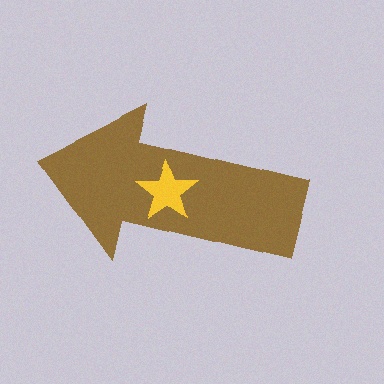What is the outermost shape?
The brown arrow.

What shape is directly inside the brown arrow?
The yellow star.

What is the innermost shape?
The yellow star.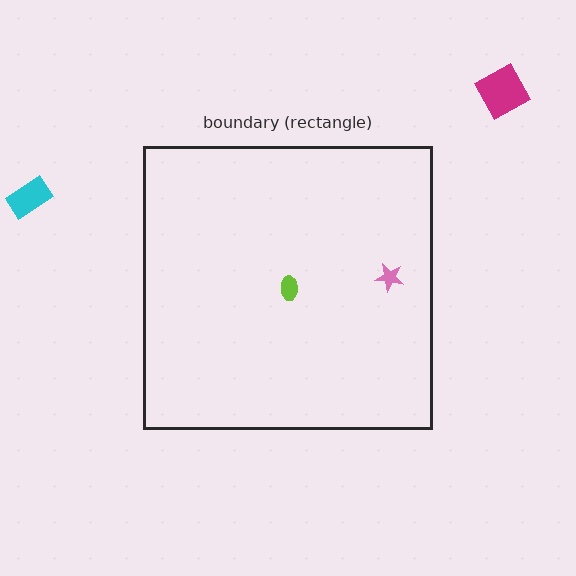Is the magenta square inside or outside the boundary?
Outside.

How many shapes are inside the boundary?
2 inside, 2 outside.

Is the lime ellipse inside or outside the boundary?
Inside.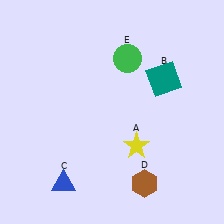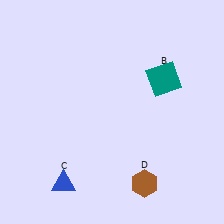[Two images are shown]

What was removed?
The yellow star (A), the green circle (E) were removed in Image 2.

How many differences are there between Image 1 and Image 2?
There are 2 differences between the two images.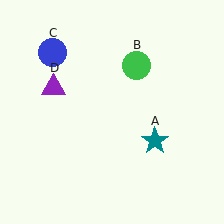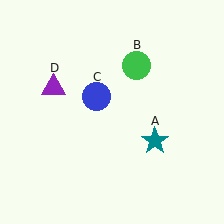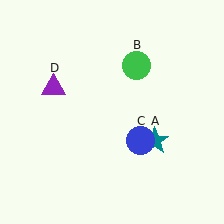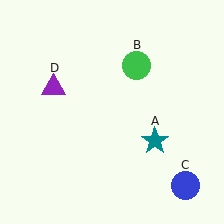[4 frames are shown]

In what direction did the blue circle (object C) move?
The blue circle (object C) moved down and to the right.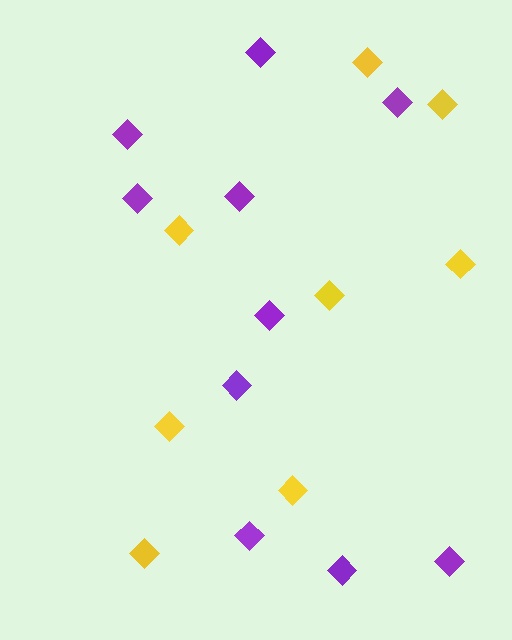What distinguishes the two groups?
There are 2 groups: one group of yellow diamonds (8) and one group of purple diamonds (10).